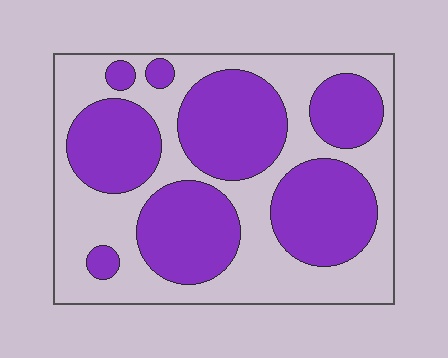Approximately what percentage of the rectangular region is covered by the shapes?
Approximately 50%.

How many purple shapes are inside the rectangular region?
8.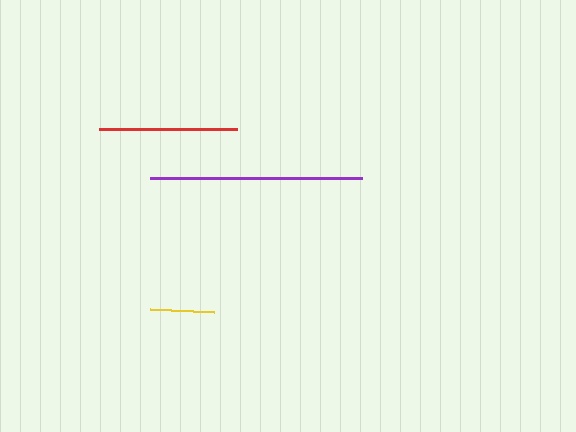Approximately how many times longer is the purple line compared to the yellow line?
The purple line is approximately 3.3 times the length of the yellow line.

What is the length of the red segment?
The red segment is approximately 138 pixels long.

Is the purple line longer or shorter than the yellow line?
The purple line is longer than the yellow line.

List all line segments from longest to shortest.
From longest to shortest: purple, red, yellow.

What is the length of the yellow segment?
The yellow segment is approximately 65 pixels long.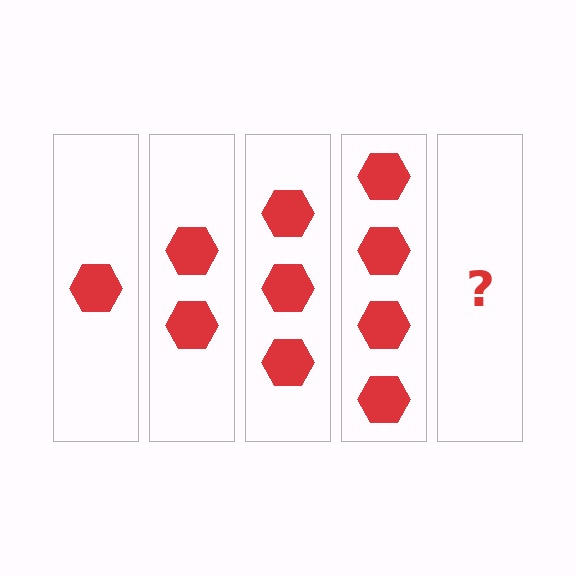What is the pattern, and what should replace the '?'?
The pattern is that each step adds one more hexagon. The '?' should be 5 hexagons.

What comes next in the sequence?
The next element should be 5 hexagons.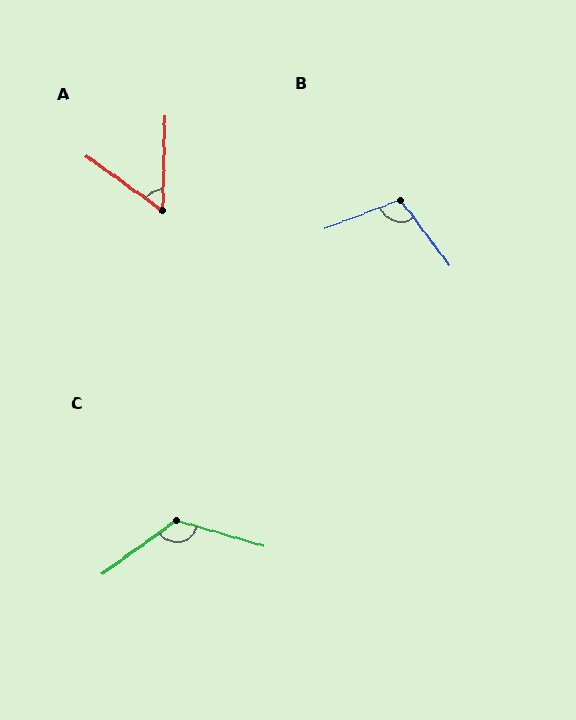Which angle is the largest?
C, at approximately 128 degrees.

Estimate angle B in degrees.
Approximately 106 degrees.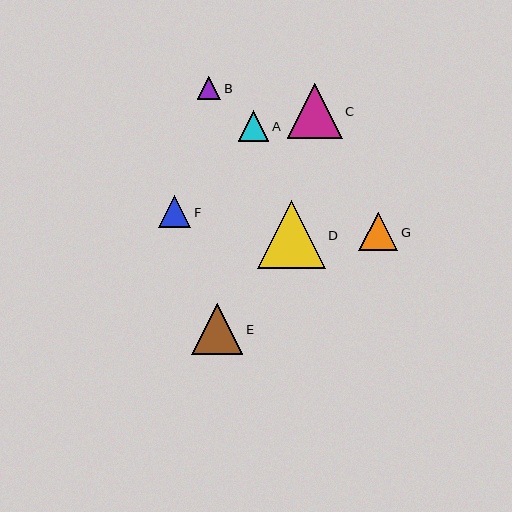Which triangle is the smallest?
Triangle B is the smallest with a size of approximately 23 pixels.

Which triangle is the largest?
Triangle D is the largest with a size of approximately 67 pixels.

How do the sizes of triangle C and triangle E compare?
Triangle C and triangle E are approximately the same size.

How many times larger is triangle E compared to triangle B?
Triangle E is approximately 2.2 times the size of triangle B.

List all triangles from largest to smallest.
From largest to smallest: D, C, E, G, F, A, B.